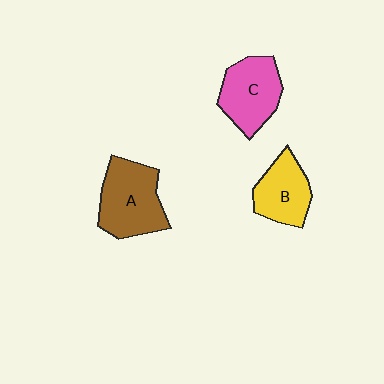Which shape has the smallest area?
Shape B (yellow).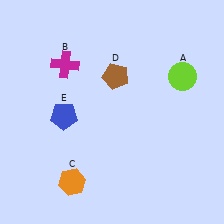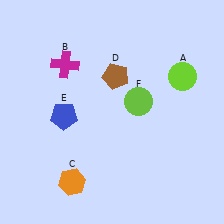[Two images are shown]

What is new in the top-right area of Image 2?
A lime circle (F) was added in the top-right area of Image 2.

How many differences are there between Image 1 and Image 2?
There is 1 difference between the two images.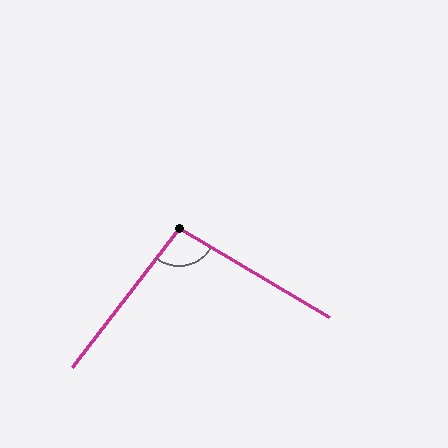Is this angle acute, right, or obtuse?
It is obtuse.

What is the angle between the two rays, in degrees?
Approximately 97 degrees.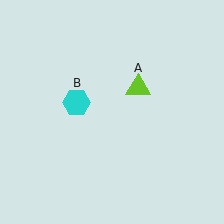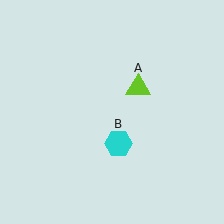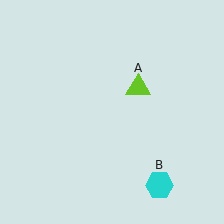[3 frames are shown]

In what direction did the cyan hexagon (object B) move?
The cyan hexagon (object B) moved down and to the right.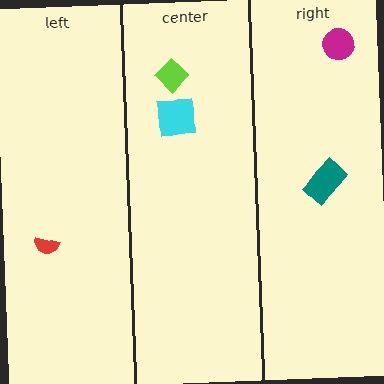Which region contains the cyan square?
The center region.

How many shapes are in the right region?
2.